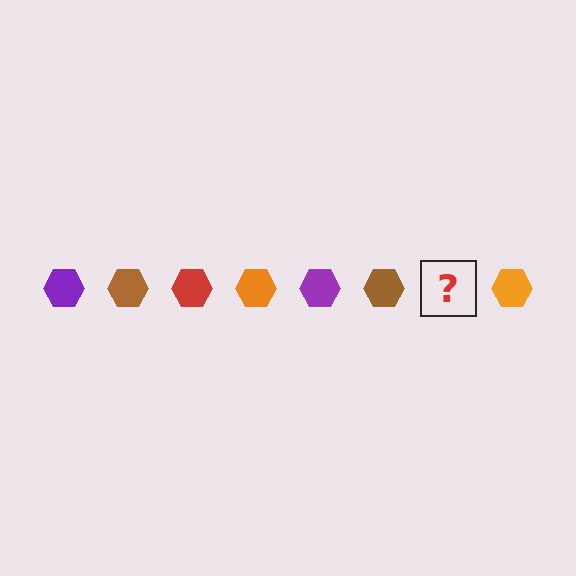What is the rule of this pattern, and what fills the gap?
The rule is that the pattern cycles through purple, brown, red, orange hexagons. The gap should be filled with a red hexagon.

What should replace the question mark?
The question mark should be replaced with a red hexagon.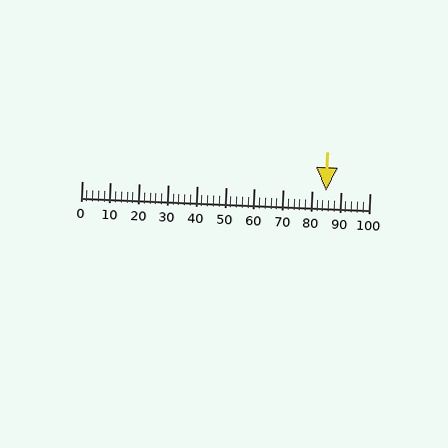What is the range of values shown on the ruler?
The ruler shows values from 0 to 100.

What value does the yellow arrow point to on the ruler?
The yellow arrow points to approximately 85.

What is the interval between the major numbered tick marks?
The major tick marks are spaced 10 units apart.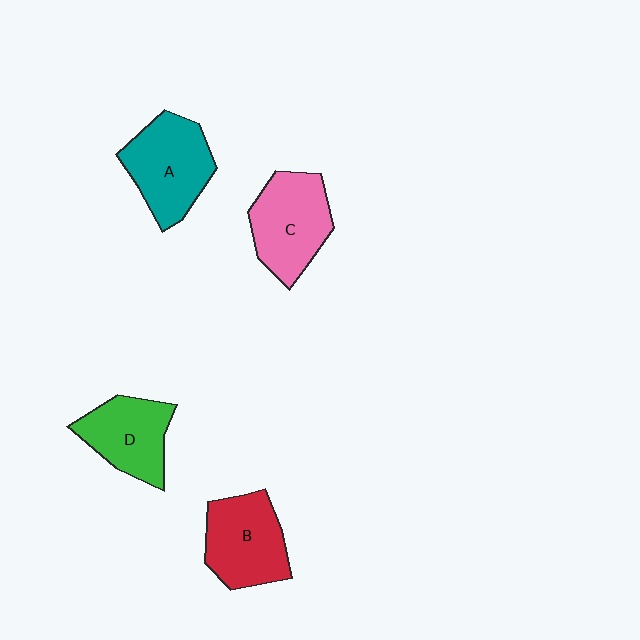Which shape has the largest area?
Shape A (teal).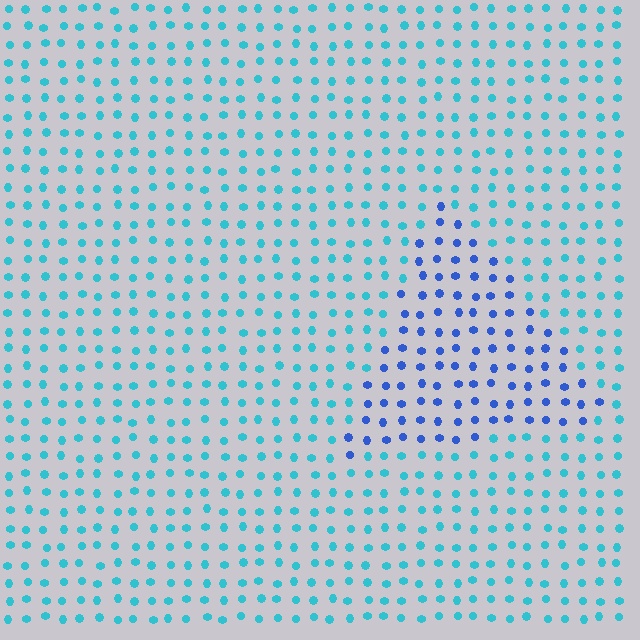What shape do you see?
I see a triangle.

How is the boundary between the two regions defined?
The boundary is defined purely by a slight shift in hue (about 40 degrees). Spacing, size, and orientation are identical on both sides.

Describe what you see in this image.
The image is filled with small cyan elements in a uniform arrangement. A triangle-shaped region is visible where the elements are tinted to a slightly different hue, forming a subtle color boundary.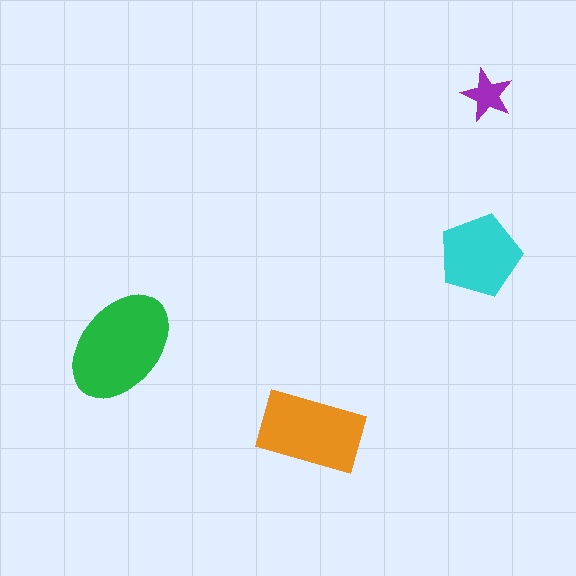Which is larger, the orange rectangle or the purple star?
The orange rectangle.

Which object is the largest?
The green ellipse.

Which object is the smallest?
The purple star.